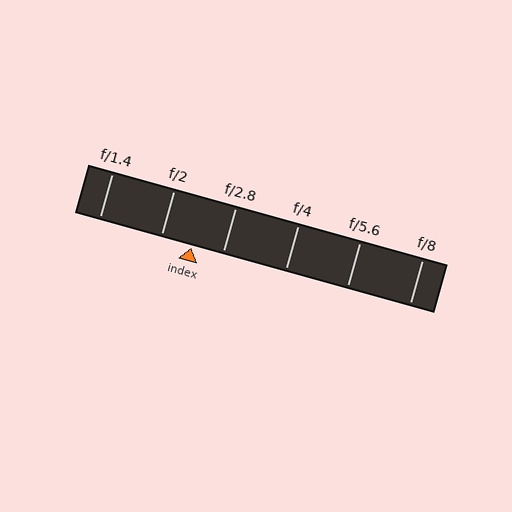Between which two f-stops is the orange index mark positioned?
The index mark is between f/2 and f/2.8.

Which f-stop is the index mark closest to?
The index mark is closest to f/2.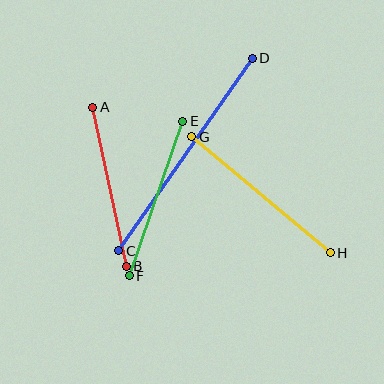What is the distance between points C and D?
The distance is approximately 235 pixels.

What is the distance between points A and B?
The distance is approximately 163 pixels.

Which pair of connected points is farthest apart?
Points C and D are farthest apart.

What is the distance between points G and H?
The distance is approximately 181 pixels.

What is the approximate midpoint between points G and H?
The midpoint is at approximately (261, 195) pixels.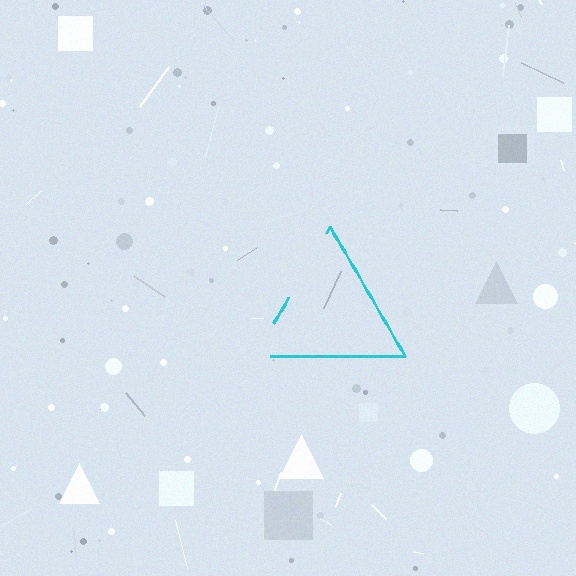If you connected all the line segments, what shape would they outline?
They would outline a triangle.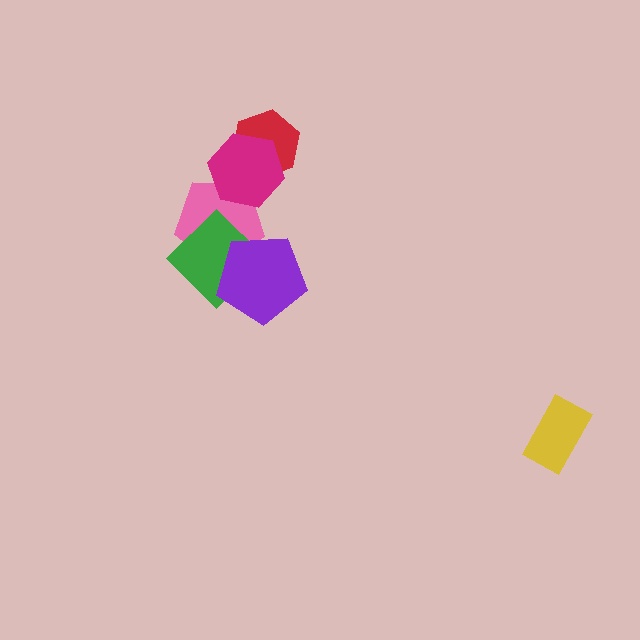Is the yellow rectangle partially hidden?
No, no other shape covers it.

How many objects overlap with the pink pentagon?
3 objects overlap with the pink pentagon.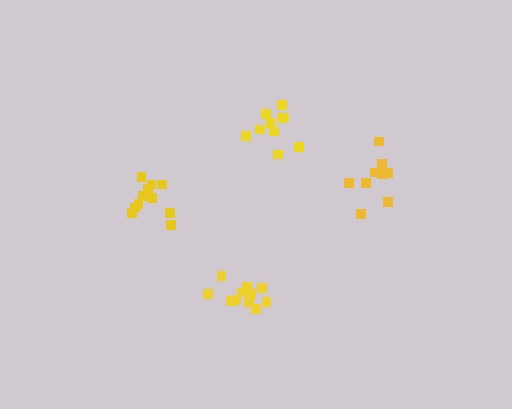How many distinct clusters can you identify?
There are 4 distinct clusters.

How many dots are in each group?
Group 1: 9 dots, Group 2: 10 dots, Group 3: 11 dots, Group 4: 11 dots (41 total).